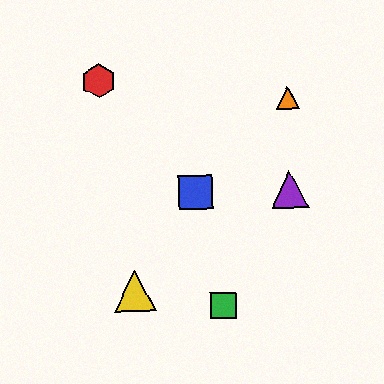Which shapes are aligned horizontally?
The blue square, the purple triangle are aligned horizontally.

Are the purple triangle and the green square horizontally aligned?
No, the purple triangle is at y≈189 and the green square is at y≈306.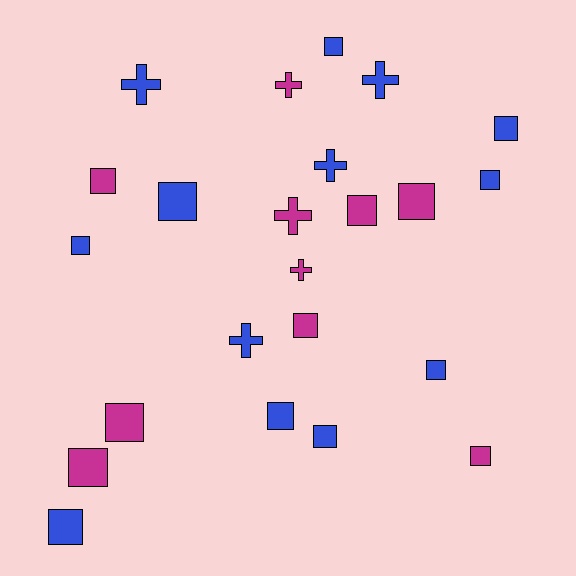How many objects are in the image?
There are 23 objects.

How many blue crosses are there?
There are 4 blue crosses.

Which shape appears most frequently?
Square, with 16 objects.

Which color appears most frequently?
Blue, with 13 objects.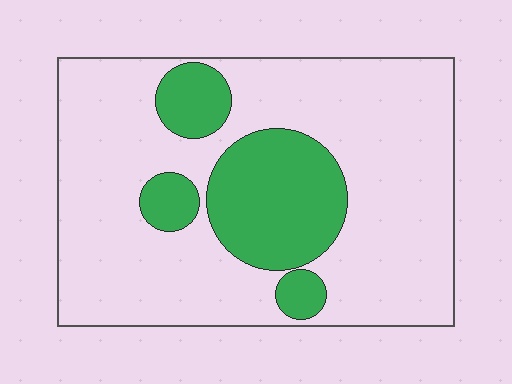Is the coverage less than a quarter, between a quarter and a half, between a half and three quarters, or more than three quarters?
Less than a quarter.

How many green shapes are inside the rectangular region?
4.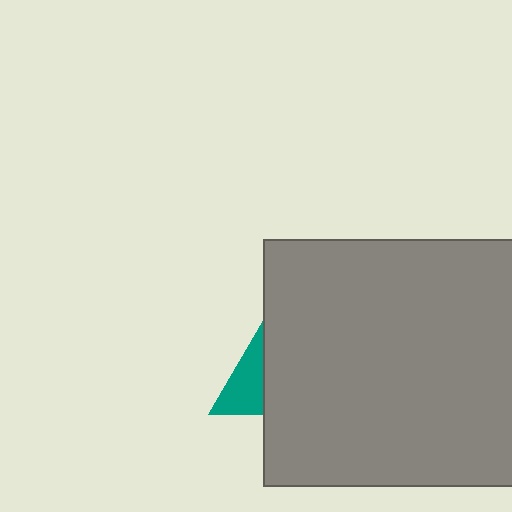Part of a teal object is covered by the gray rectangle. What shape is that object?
It is a triangle.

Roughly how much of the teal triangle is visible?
A small part of it is visible (roughly 32%).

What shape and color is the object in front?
The object in front is a gray rectangle.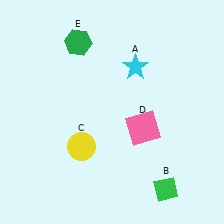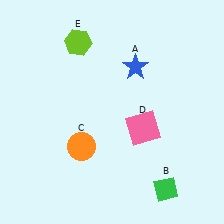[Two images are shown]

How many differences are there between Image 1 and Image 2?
There are 3 differences between the two images.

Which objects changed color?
A changed from cyan to blue. C changed from yellow to orange. E changed from green to lime.